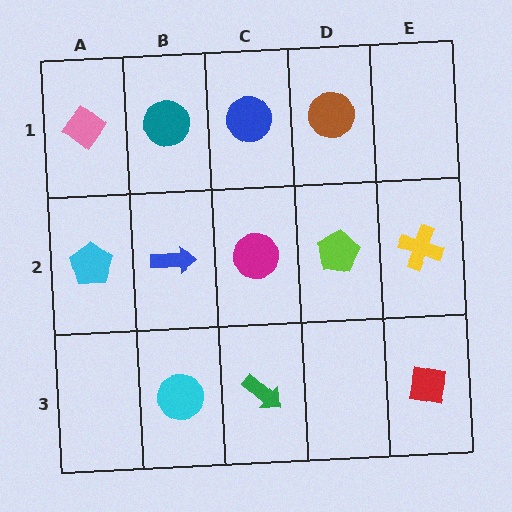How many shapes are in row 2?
5 shapes.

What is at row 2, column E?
A yellow cross.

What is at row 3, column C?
A green arrow.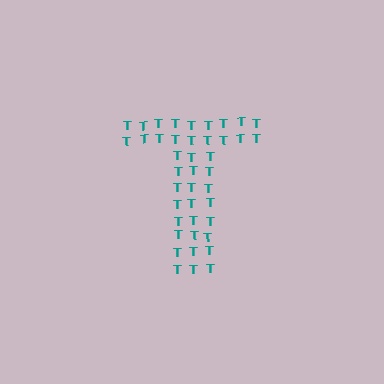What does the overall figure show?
The overall figure shows the letter T.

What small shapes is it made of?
It is made of small letter T's.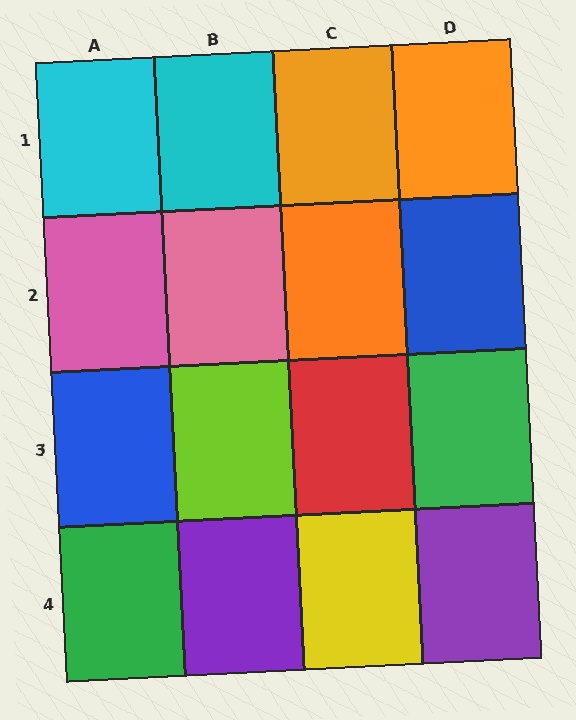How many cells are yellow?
1 cell is yellow.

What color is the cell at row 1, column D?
Orange.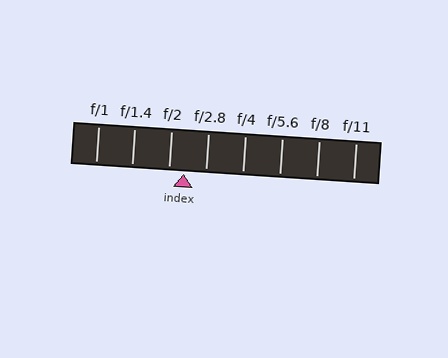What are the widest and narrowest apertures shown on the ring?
The widest aperture shown is f/1 and the narrowest is f/11.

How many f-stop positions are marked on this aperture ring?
There are 8 f-stop positions marked.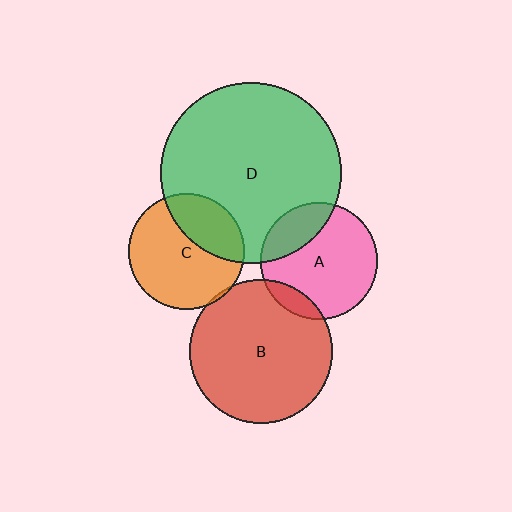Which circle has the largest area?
Circle D (green).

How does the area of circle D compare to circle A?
Approximately 2.4 times.